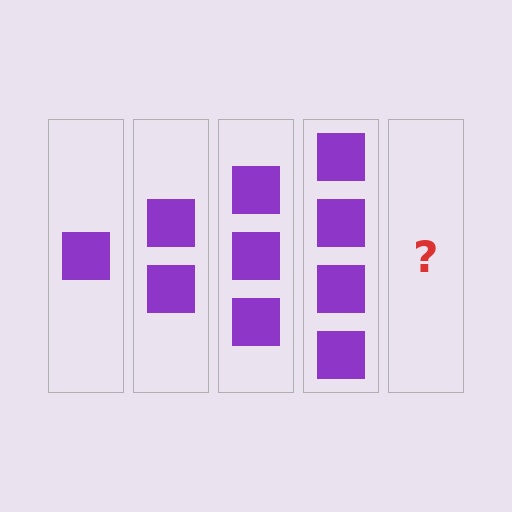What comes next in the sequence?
The next element should be 5 squares.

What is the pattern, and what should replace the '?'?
The pattern is that each step adds one more square. The '?' should be 5 squares.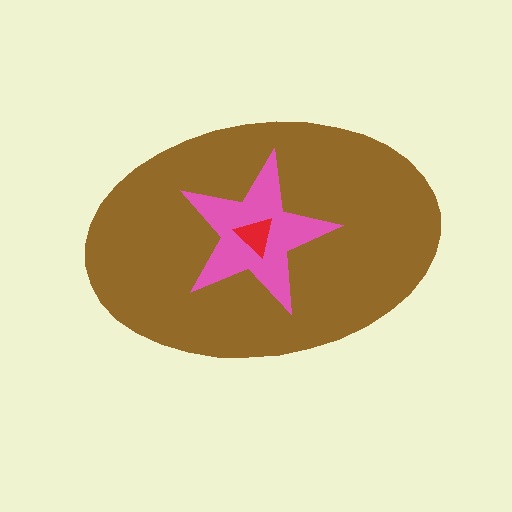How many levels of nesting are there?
3.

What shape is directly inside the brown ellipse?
The pink star.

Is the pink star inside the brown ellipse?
Yes.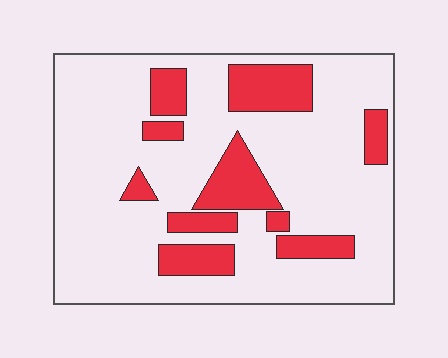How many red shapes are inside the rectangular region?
10.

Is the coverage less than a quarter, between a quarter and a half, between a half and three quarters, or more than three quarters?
Less than a quarter.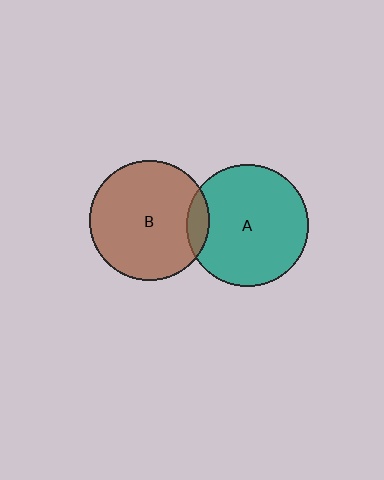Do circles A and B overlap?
Yes.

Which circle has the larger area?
Circle A (teal).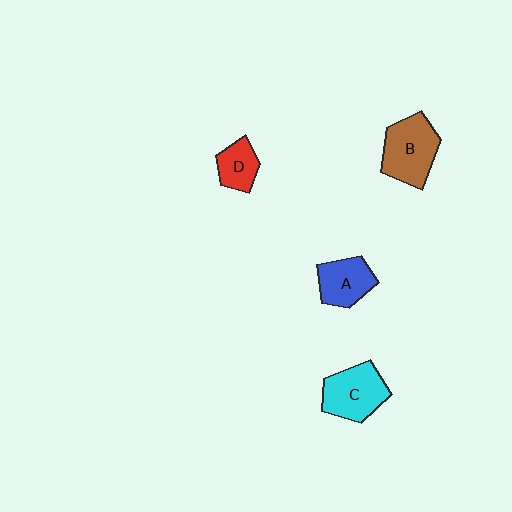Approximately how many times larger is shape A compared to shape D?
Approximately 1.3 times.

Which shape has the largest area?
Shape B (brown).